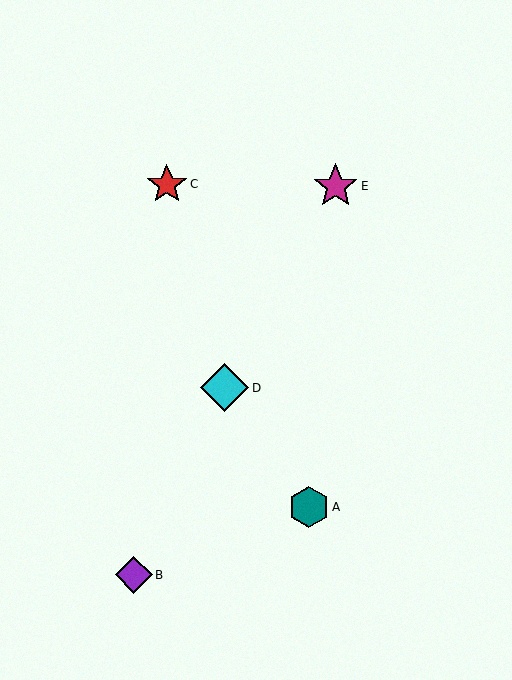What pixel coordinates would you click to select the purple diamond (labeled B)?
Click at (134, 575) to select the purple diamond B.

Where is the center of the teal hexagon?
The center of the teal hexagon is at (309, 507).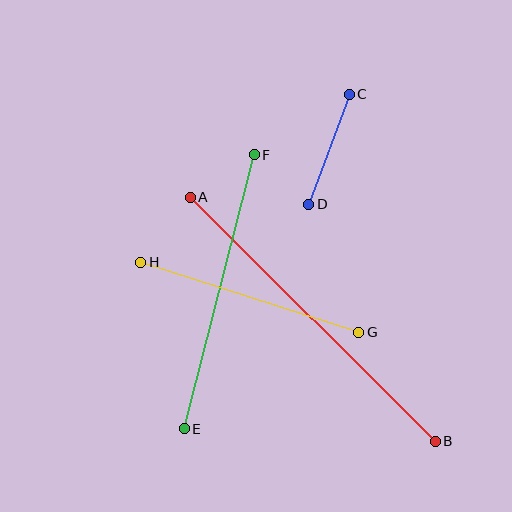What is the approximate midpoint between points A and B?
The midpoint is at approximately (313, 319) pixels.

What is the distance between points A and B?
The distance is approximately 346 pixels.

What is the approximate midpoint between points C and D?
The midpoint is at approximately (329, 149) pixels.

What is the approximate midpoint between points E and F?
The midpoint is at approximately (219, 292) pixels.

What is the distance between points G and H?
The distance is approximately 229 pixels.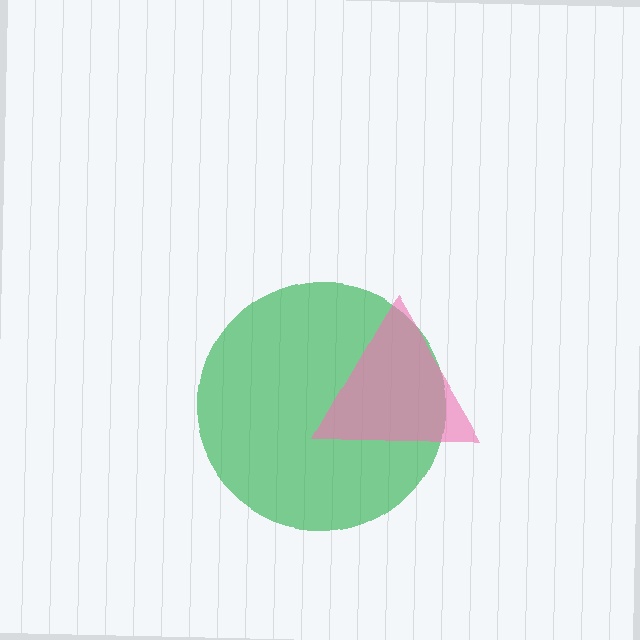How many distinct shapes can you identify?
There are 2 distinct shapes: a green circle, a pink triangle.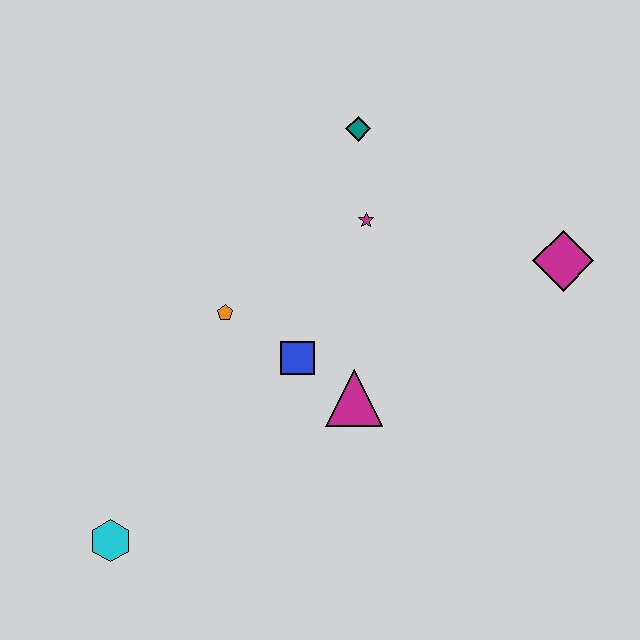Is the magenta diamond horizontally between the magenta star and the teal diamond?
No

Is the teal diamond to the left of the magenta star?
Yes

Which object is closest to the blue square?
The magenta triangle is closest to the blue square.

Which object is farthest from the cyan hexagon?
The magenta diamond is farthest from the cyan hexagon.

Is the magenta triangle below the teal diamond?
Yes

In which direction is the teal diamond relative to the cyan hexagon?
The teal diamond is above the cyan hexagon.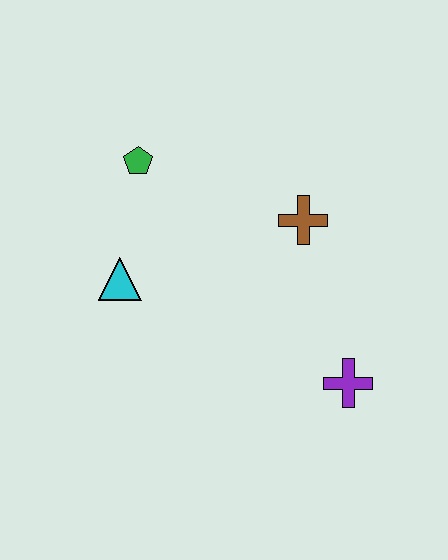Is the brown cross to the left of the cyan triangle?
No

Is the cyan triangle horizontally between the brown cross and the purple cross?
No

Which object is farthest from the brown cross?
The cyan triangle is farthest from the brown cross.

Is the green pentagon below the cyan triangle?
No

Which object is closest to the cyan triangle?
The green pentagon is closest to the cyan triangle.